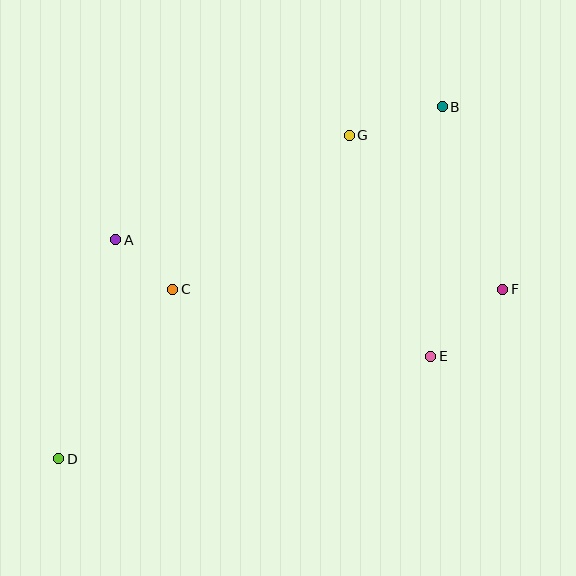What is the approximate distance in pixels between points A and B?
The distance between A and B is approximately 353 pixels.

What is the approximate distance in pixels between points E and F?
The distance between E and F is approximately 98 pixels.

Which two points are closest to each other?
Points A and C are closest to each other.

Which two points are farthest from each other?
Points B and D are farthest from each other.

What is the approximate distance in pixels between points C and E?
The distance between C and E is approximately 266 pixels.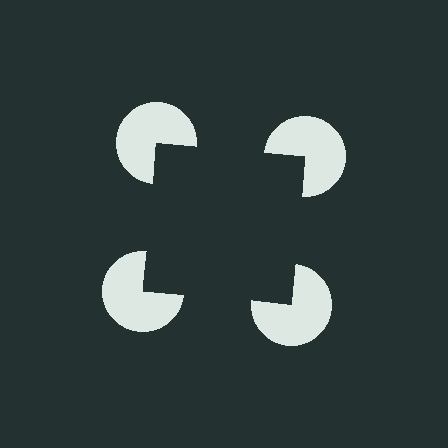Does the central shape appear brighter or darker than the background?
It typically appears slightly darker than the background, even though no actual brightness change is drawn.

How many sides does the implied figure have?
4 sides.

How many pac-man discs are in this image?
There are 4 — one at each vertex of the illusory square.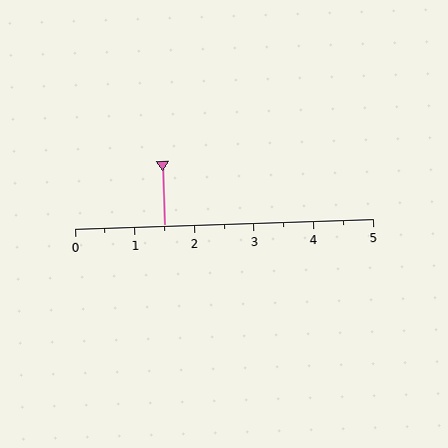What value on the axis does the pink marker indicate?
The marker indicates approximately 1.5.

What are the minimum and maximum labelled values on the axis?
The axis runs from 0 to 5.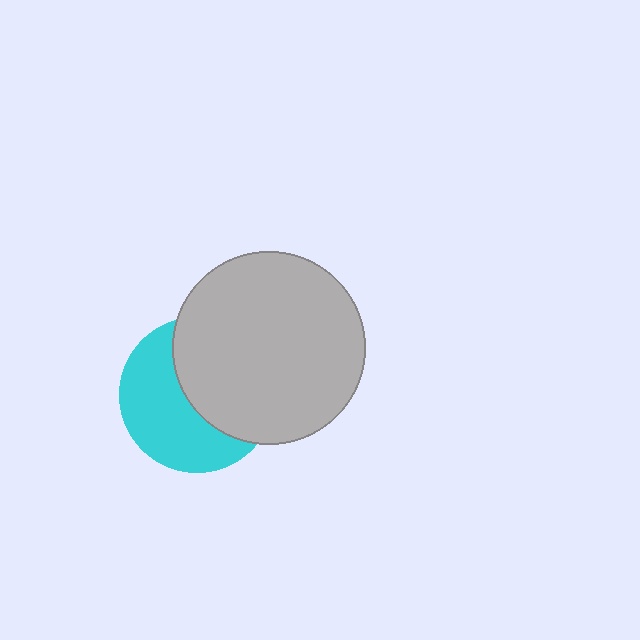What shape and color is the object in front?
The object in front is a light gray circle.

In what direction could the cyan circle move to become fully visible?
The cyan circle could move left. That would shift it out from behind the light gray circle entirely.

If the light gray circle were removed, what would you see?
You would see the complete cyan circle.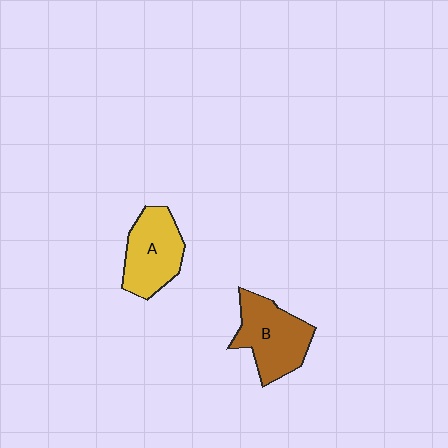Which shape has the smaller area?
Shape A (yellow).